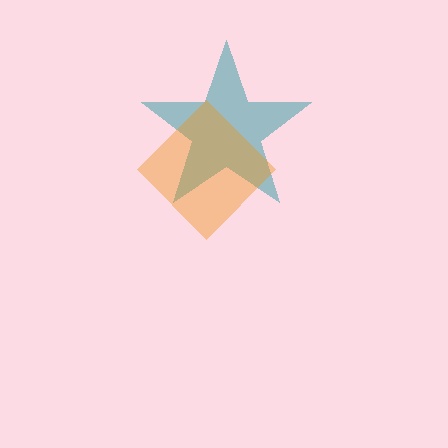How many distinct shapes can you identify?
There are 2 distinct shapes: a teal star, an orange diamond.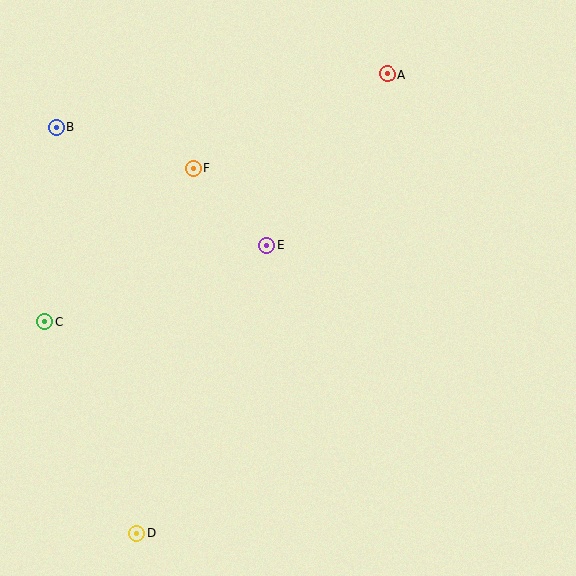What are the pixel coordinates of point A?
Point A is at (387, 74).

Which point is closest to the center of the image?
Point E at (267, 245) is closest to the center.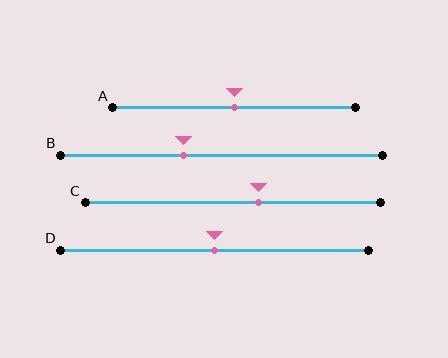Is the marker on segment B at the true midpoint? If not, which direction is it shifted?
No, the marker on segment B is shifted to the left by about 12% of the segment length.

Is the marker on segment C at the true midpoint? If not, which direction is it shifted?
No, the marker on segment C is shifted to the right by about 8% of the segment length.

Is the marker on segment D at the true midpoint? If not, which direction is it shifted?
Yes, the marker on segment D is at the true midpoint.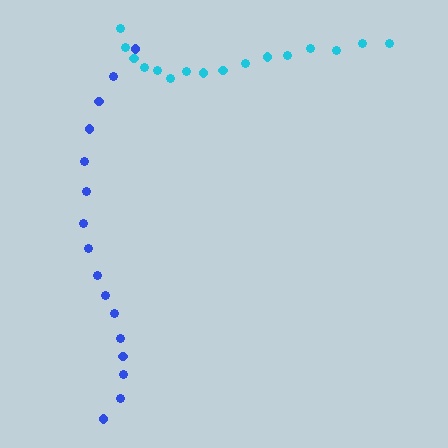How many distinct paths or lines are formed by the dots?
There are 2 distinct paths.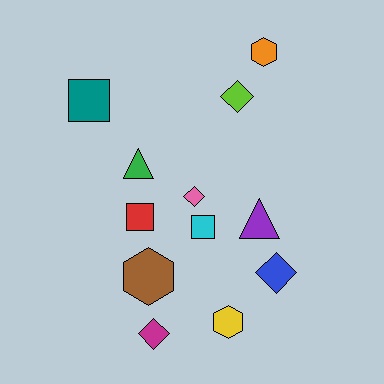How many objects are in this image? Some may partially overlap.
There are 12 objects.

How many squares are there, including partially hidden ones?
There are 3 squares.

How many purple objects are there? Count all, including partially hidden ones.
There is 1 purple object.